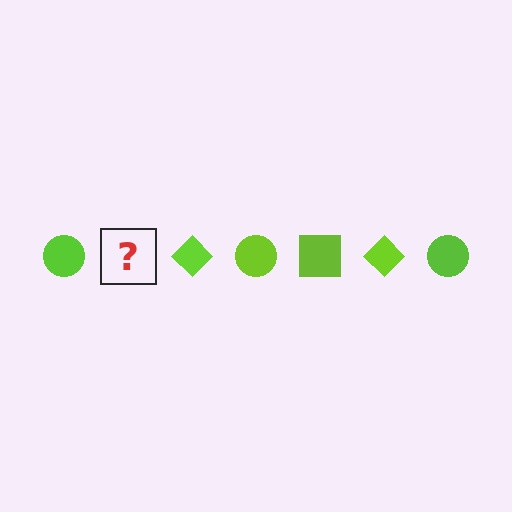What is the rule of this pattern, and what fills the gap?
The rule is that the pattern cycles through circle, square, diamond shapes in lime. The gap should be filled with a lime square.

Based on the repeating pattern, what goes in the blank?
The blank should be a lime square.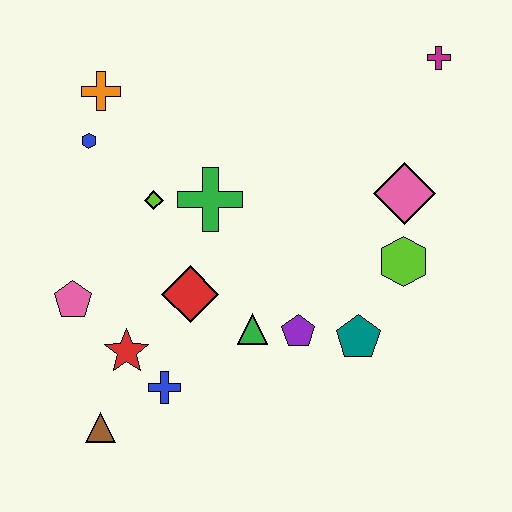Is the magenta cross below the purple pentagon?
No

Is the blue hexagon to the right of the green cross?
No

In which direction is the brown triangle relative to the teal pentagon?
The brown triangle is to the left of the teal pentagon.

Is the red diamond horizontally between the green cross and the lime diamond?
Yes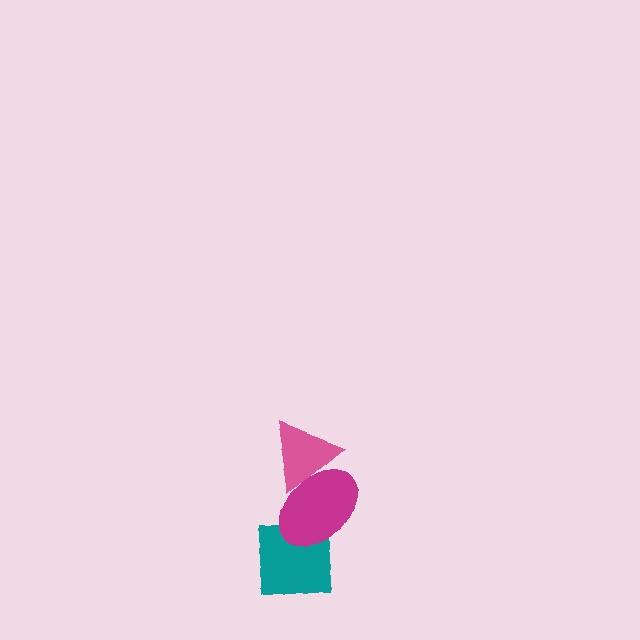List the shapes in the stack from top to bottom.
From top to bottom: the pink triangle, the magenta ellipse, the teal square.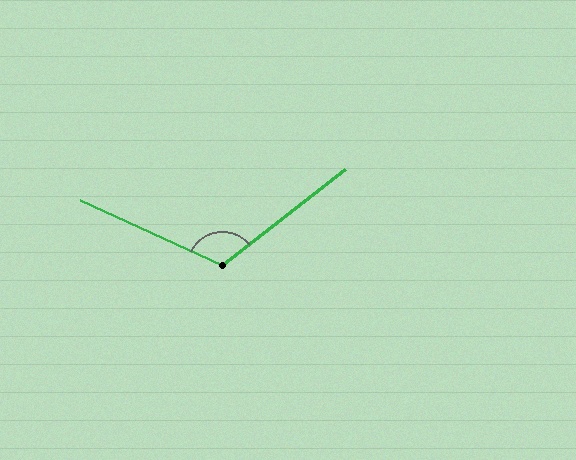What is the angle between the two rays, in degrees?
Approximately 117 degrees.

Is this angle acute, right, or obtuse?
It is obtuse.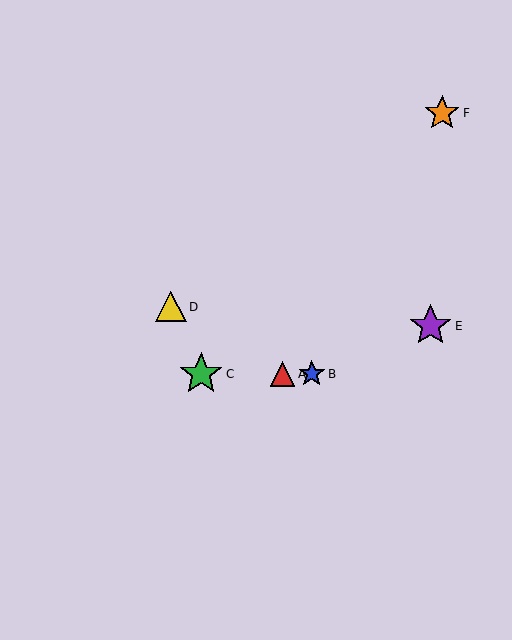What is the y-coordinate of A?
Object A is at y≈374.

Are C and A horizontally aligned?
Yes, both are at y≈374.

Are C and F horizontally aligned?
No, C is at y≈374 and F is at y≈113.